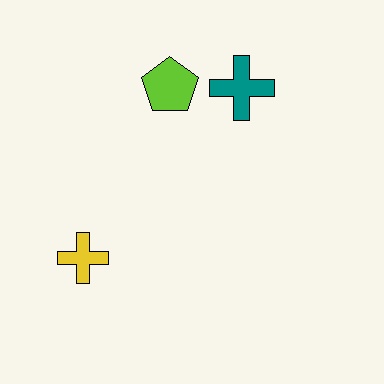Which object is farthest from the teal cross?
The yellow cross is farthest from the teal cross.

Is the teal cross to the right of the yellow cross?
Yes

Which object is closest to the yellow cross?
The lime pentagon is closest to the yellow cross.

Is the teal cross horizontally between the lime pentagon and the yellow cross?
No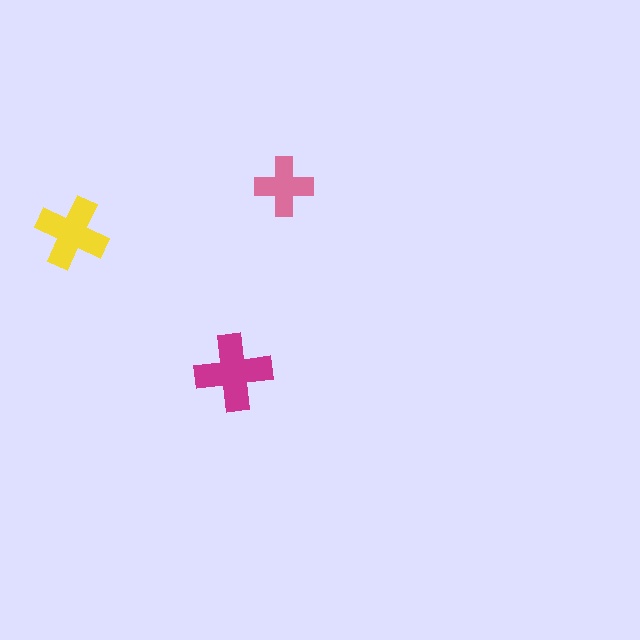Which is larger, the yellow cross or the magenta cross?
The magenta one.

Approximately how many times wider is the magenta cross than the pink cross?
About 1.5 times wider.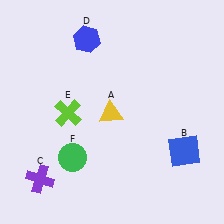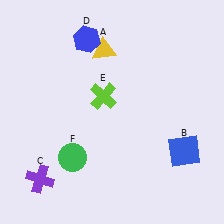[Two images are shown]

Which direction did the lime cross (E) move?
The lime cross (E) moved right.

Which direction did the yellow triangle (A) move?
The yellow triangle (A) moved up.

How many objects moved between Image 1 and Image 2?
2 objects moved between the two images.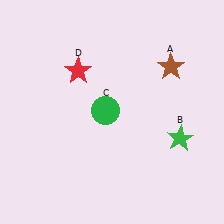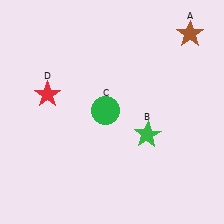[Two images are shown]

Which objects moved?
The objects that moved are: the brown star (A), the green star (B), the red star (D).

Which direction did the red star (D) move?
The red star (D) moved left.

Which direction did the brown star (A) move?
The brown star (A) moved up.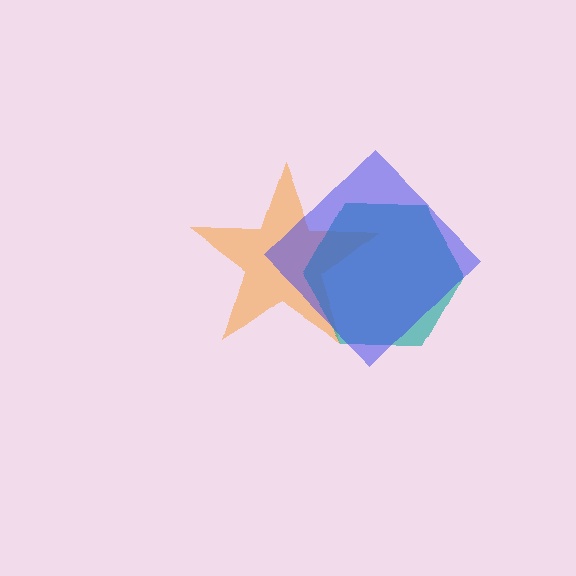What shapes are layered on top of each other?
The layered shapes are: an orange star, a teal hexagon, a blue diamond.